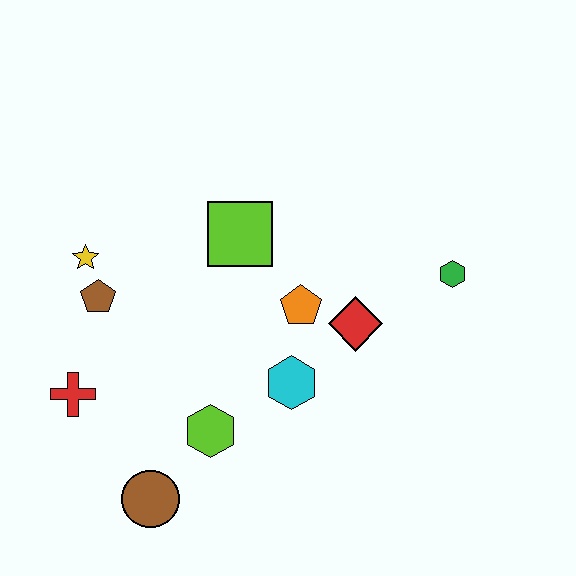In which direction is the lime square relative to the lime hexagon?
The lime square is above the lime hexagon.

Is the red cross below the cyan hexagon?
Yes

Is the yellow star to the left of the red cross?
No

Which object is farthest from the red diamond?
The red cross is farthest from the red diamond.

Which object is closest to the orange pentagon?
The red diamond is closest to the orange pentagon.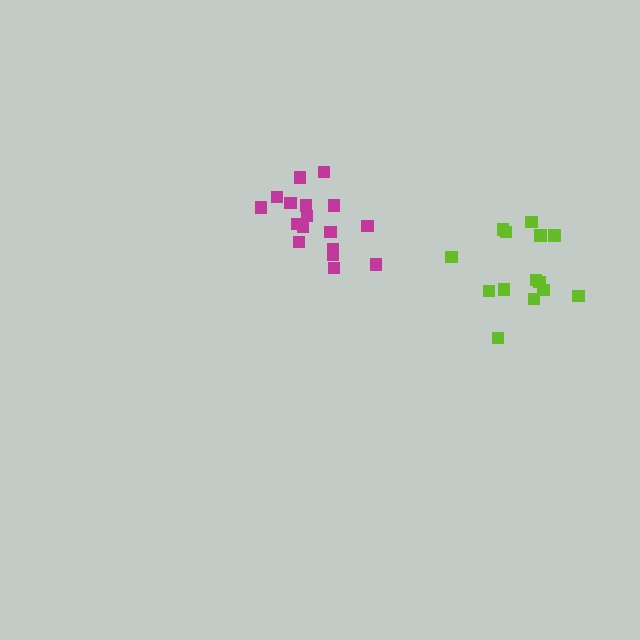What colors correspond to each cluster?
The clusters are colored: magenta, lime.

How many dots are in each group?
Group 1: 17 dots, Group 2: 14 dots (31 total).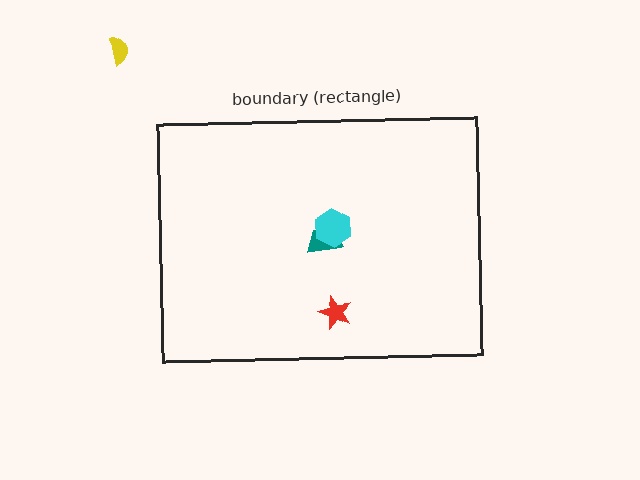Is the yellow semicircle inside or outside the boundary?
Outside.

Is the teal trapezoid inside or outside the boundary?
Inside.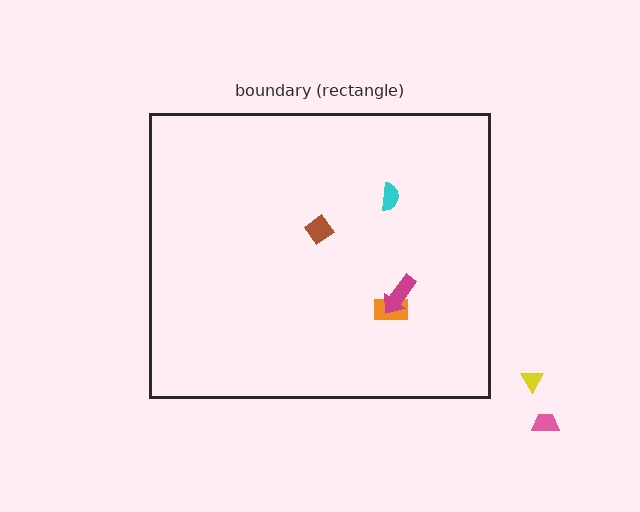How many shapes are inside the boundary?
4 inside, 2 outside.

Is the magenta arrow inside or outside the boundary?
Inside.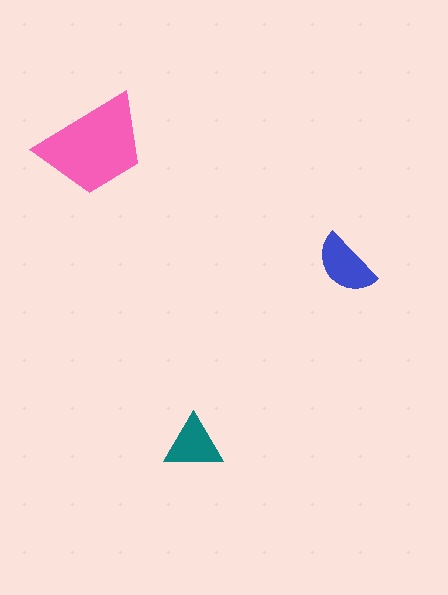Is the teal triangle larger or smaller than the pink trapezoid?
Smaller.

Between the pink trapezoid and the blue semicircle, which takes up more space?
The pink trapezoid.